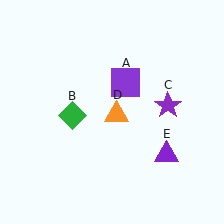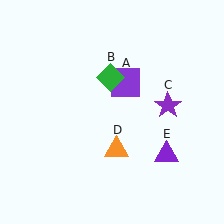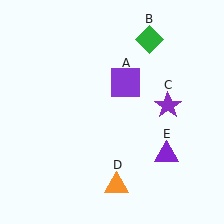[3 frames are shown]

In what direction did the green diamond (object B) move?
The green diamond (object B) moved up and to the right.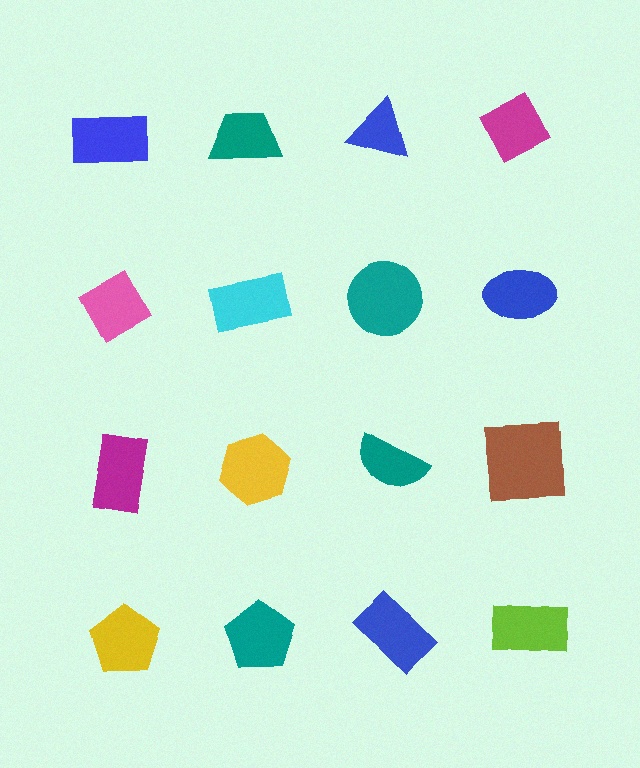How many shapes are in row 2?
4 shapes.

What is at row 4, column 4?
A lime rectangle.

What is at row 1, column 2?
A teal trapezoid.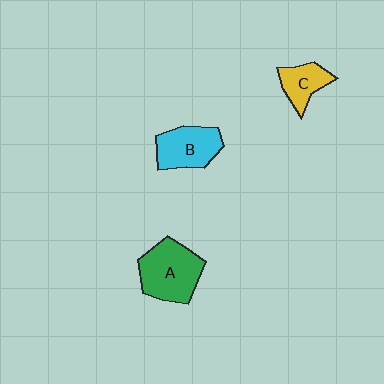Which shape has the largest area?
Shape A (green).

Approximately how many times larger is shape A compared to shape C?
Approximately 1.8 times.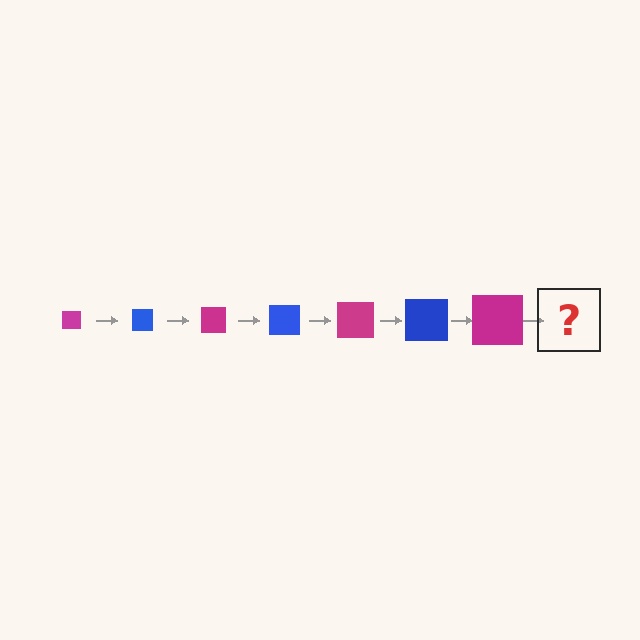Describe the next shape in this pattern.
It should be a blue square, larger than the previous one.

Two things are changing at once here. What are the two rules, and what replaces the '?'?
The two rules are that the square grows larger each step and the color cycles through magenta and blue. The '?' should be a blue square, larger than the previous one.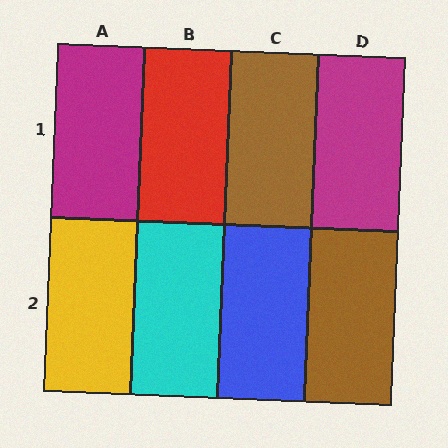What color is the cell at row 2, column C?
Blue.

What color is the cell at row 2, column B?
Cyan.